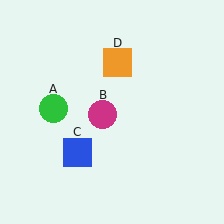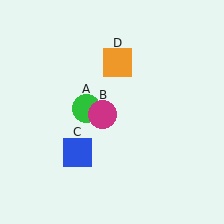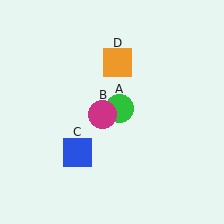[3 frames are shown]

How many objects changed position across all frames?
1 object changed position: green circle (object A).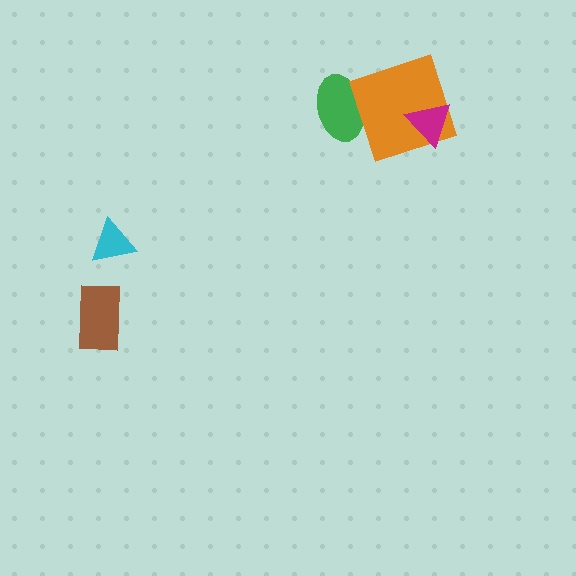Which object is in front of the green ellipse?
The orange square is in front of the green ellipse.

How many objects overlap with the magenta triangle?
1 object overlaps with the magenta triangle.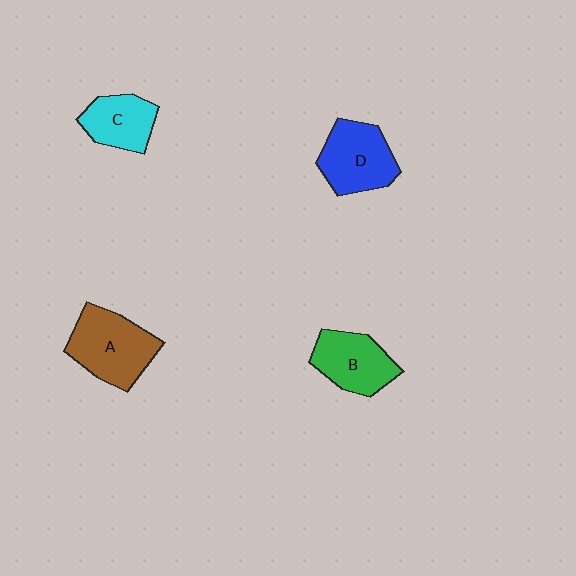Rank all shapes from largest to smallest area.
From largest to smallest: A (brown), D (blue), B (green), C (cyan).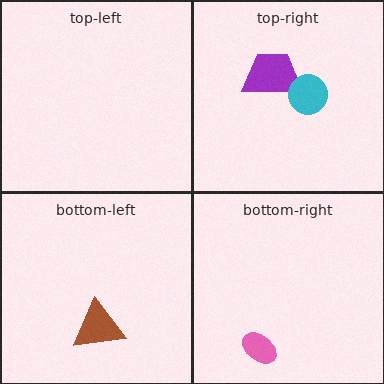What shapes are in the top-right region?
The purple trapezoid, the cyan circle.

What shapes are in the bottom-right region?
The pink ellipse.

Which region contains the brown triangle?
The bottom-left region.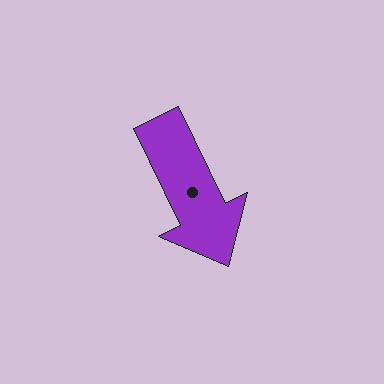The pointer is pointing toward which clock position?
Roughly 5 o'clock.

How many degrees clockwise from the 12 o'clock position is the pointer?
Approximately 154 degrees.